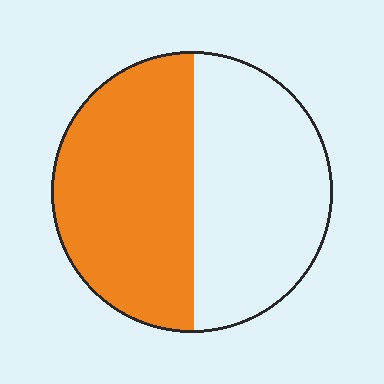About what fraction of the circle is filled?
About one half (1/2).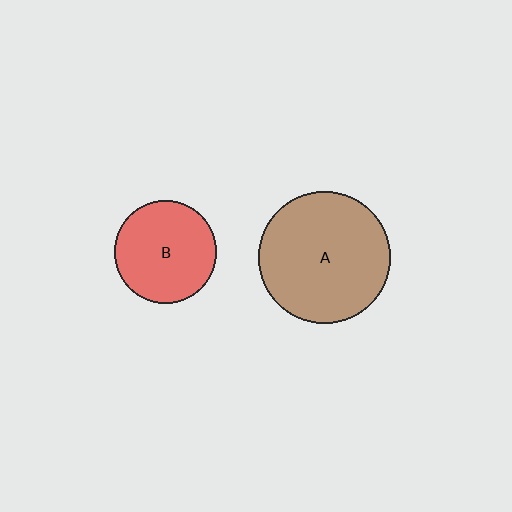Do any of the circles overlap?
No, none of the circles overlap.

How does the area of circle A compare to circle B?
Approximately 1.7 times.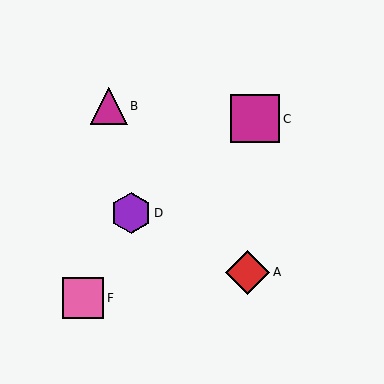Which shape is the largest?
The magenta square (labeled C) is the largest.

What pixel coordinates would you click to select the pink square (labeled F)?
Click at (83, 298) to select the pink square F.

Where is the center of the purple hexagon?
The center of the purple hexagon is at (131, 213).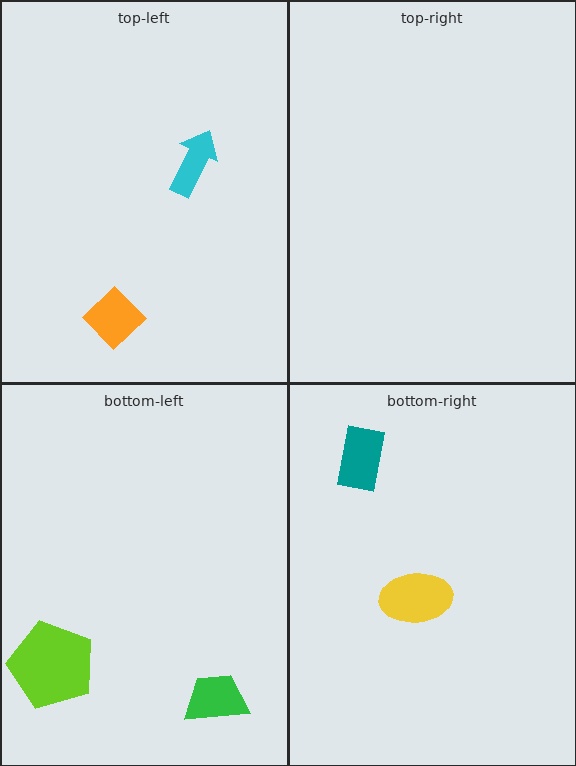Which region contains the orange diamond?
The top-left region.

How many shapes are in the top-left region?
2.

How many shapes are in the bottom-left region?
2.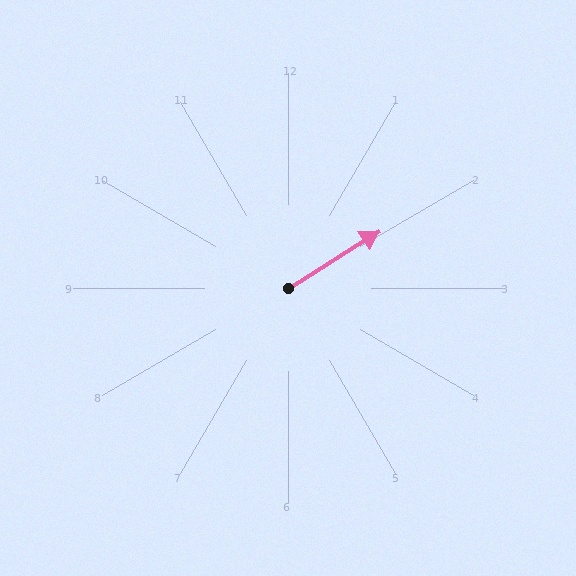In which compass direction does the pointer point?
Northeast.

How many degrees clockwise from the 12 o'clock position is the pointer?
Approximately 58 degrees.